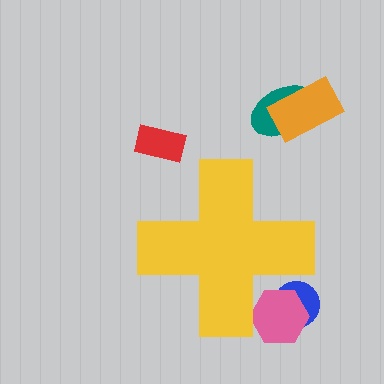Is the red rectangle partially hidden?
No, the red rectangle is fully visible.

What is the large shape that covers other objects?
A yellow cross.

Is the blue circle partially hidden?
Yes, the blue circle is partially hidden behind the yellow cross.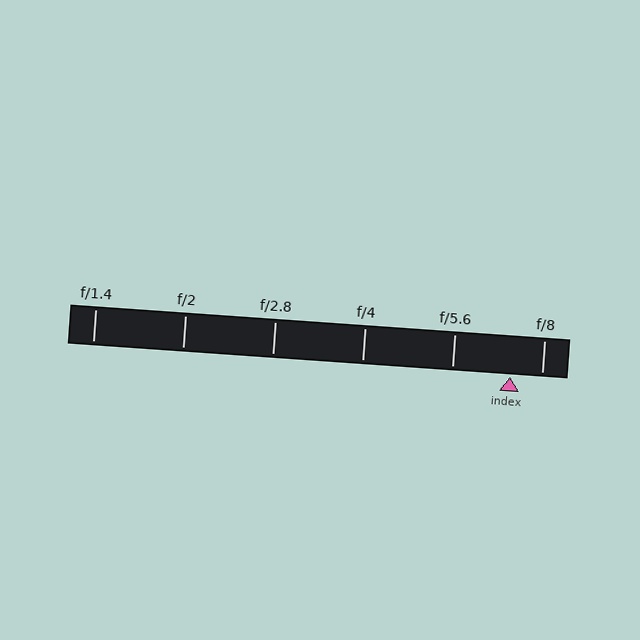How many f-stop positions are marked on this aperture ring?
There are 6 f-stop positions marked.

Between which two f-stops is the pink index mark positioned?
The index mark is between f/5.6 and f/8.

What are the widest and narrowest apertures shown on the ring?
The widest aperture shown is f/1.4 and the narrowest is f/8.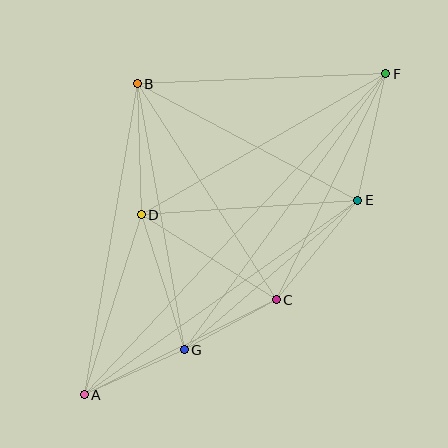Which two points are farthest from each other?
Points A and F are farthest from each other.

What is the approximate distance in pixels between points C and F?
The distance between C and F is approximately 251 pixels.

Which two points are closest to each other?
Points C and G are closest to each other.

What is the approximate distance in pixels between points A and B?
The distance between A and B is approximately 316 pixels.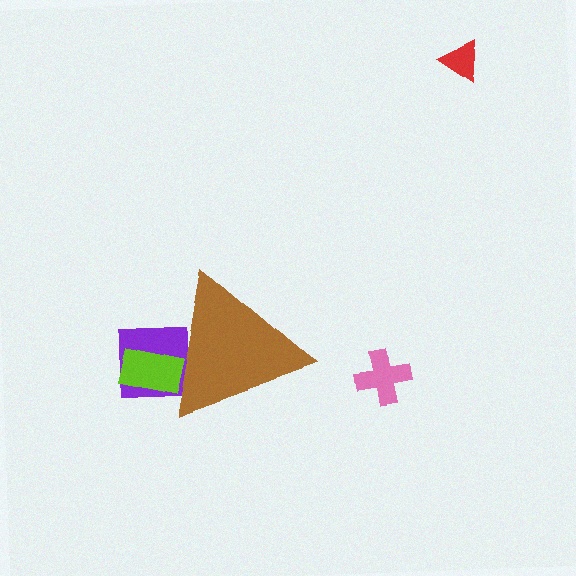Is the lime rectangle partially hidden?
Yes, the lime rectangle is partially hidden behind the brown triangle.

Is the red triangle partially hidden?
No, the red triangle is fully visible.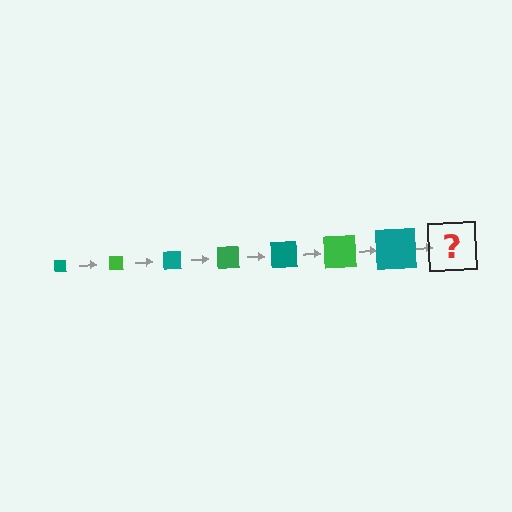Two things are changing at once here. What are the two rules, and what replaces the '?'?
The two rules are that the square grows larger each step and the color cycles through teal and green. The '?' should be a green square, larger than the previous one.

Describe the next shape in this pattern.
It should be a green square, larger than the previous one.